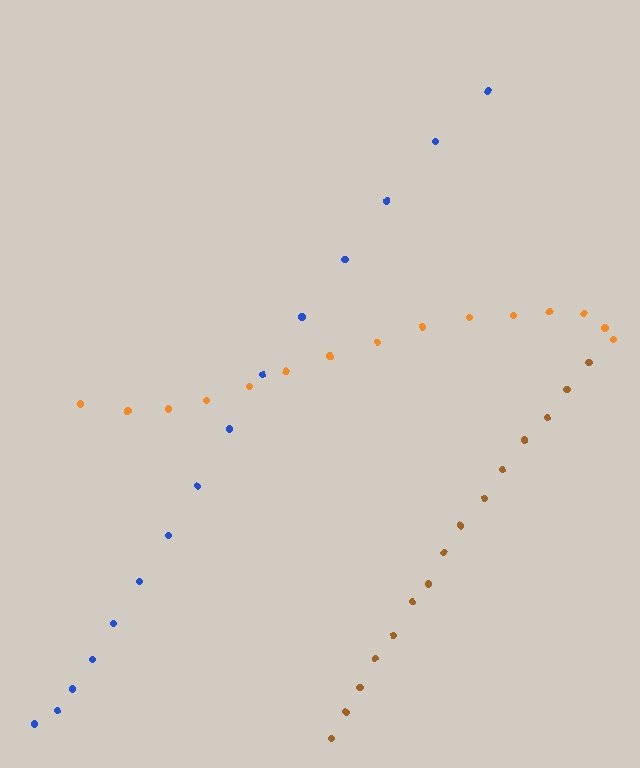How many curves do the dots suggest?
There are 3 distinct paths.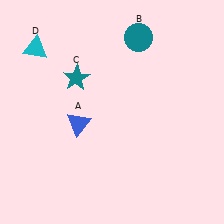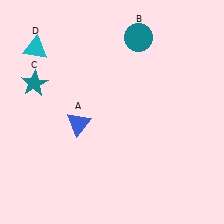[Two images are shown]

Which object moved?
The teal star (C) moved left.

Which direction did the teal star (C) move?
The teal star (C) moved left.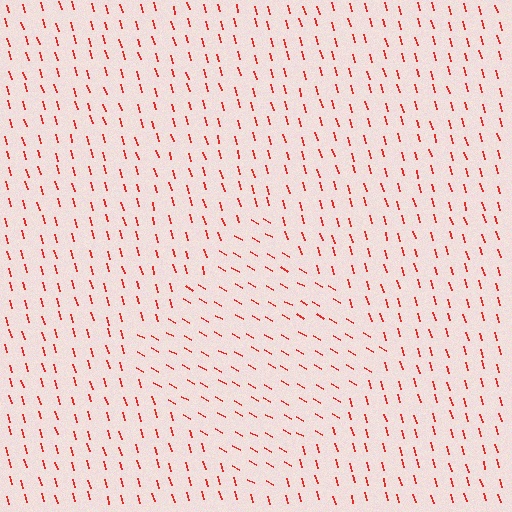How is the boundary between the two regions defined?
The boundary is defined purely by a change in line orientation (approximately 45 degrees difference). All lines are the same color and thickness.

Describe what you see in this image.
The image is filled with small red line segments. A diamond region in the image has lines oriented differently from the surrounding lines, creating a visible texture boundary.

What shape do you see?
I see a diamond.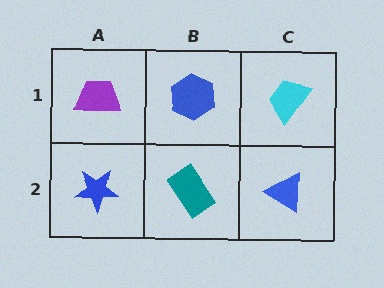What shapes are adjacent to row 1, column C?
A blue triangle (row 2, column C), a blue hexagon (row 1, column B).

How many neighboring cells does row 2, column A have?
2.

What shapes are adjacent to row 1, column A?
A blue star (row 2, column A), a blue hexagon (row 1, column B).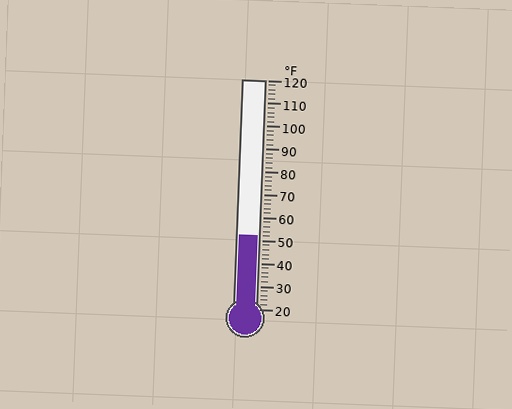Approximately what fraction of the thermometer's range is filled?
The thermometer is filled to approximately 30% of its range.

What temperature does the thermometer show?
The thermometer shows approximately 52°F.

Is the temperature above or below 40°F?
The temperature is above 40°F.